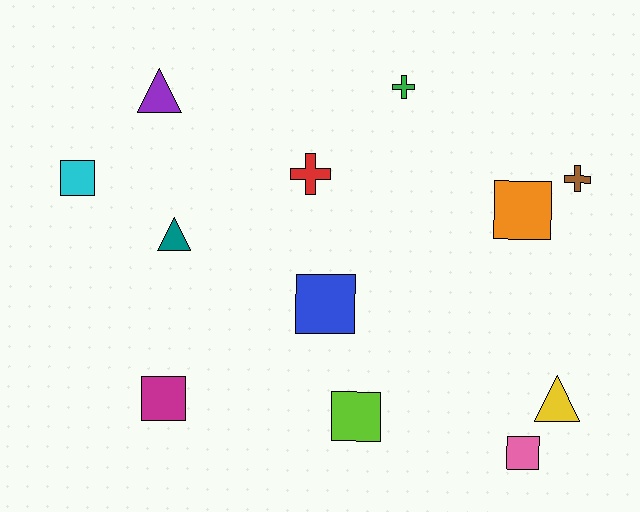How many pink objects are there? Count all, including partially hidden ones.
There is 1 pink object.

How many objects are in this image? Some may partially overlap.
There are 12 objects.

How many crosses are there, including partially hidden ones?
There are 3 crosses.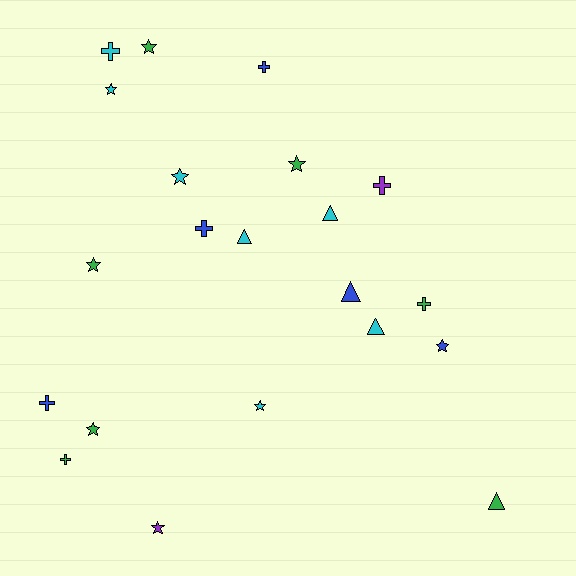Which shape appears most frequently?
Star, with 9 objects.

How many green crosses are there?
There are 2 green crosses.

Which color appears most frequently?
Green, with 7 objects.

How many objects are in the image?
There are 21 objects.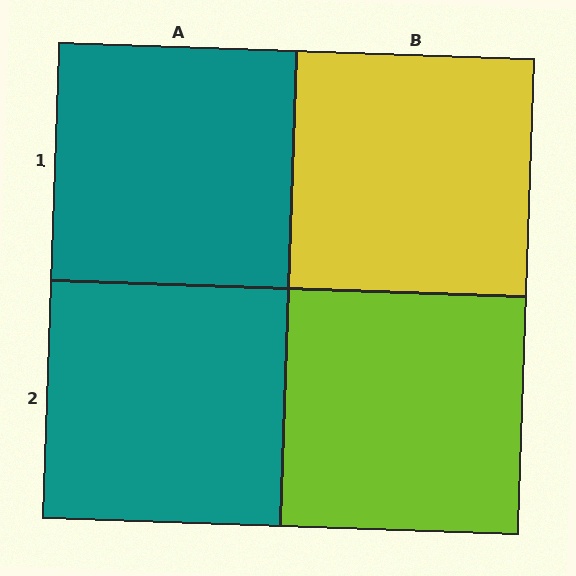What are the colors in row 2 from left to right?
Teal, lime.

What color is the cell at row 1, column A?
Teal.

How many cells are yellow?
1 cell is yellow.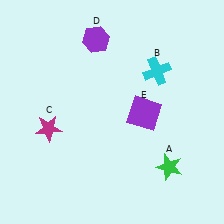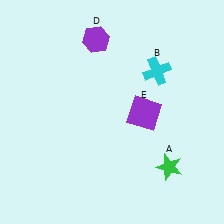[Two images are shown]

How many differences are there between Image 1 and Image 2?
There is 1 difference between the two images.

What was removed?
The magenta star (C) was removed in Image 2.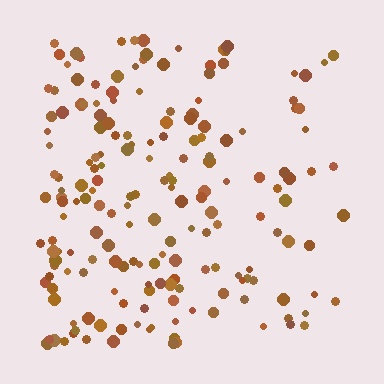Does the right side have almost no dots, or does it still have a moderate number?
Still a moderate number, just noticeably fewer than the left.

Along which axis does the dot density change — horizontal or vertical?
Horizontal.